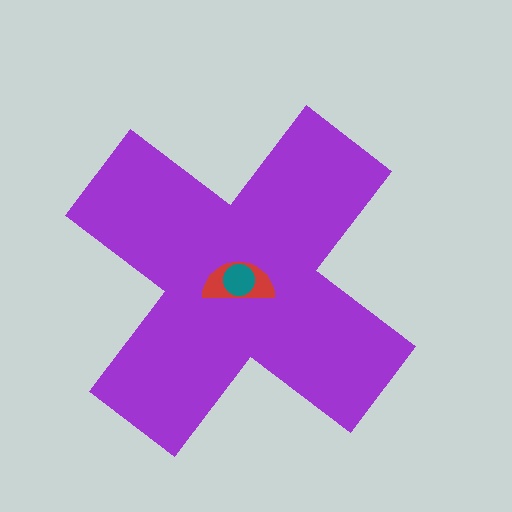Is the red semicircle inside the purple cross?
Yes.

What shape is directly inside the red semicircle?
The teal circle.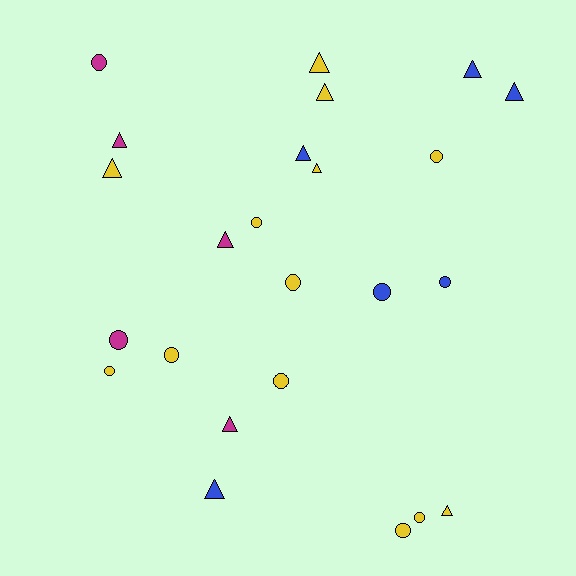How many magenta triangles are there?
There are 3 magenta triangles.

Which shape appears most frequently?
Triangle, with 12 objects.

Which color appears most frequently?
Yellow, with 13 objects.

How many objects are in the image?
There are 24 objects.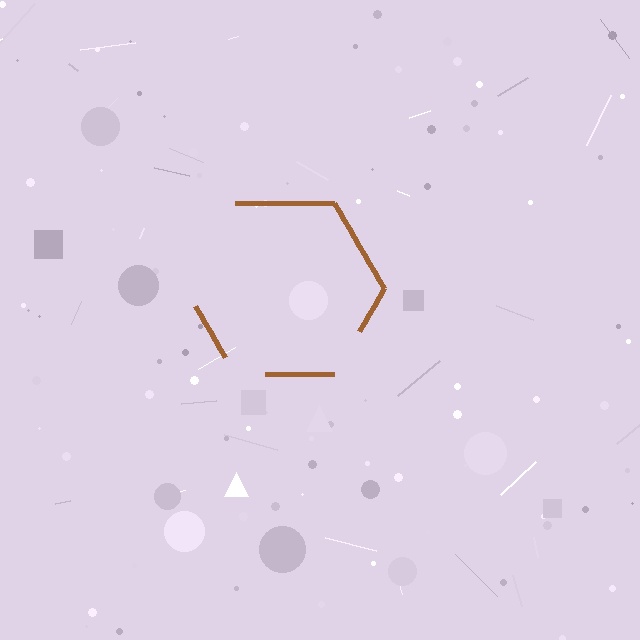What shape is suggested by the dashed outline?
The dashed outline suggests a hexagon.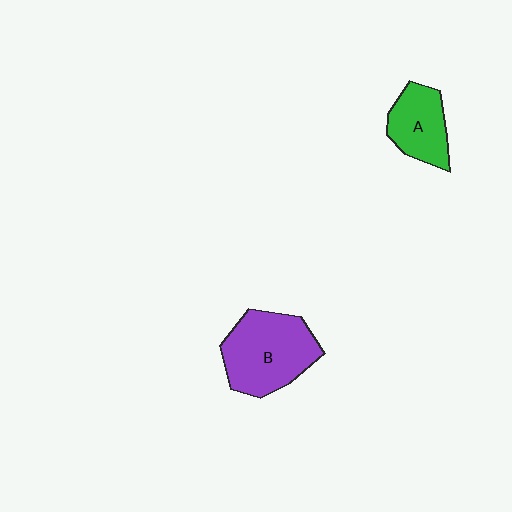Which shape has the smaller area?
Shape A (green).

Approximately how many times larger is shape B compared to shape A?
Approximately 1.6 times.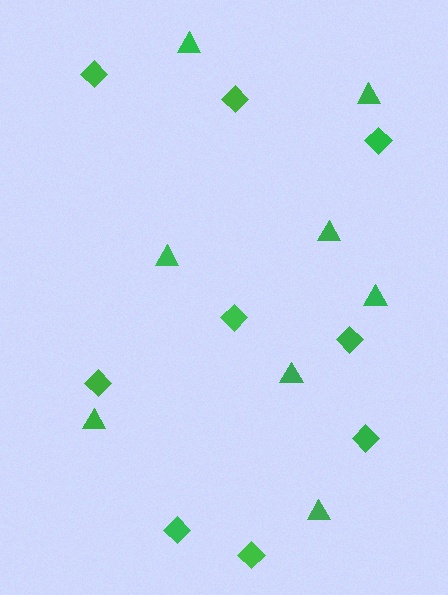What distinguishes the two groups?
There are 2 groups: one group of diamonds (9) and one group of triangles (8).